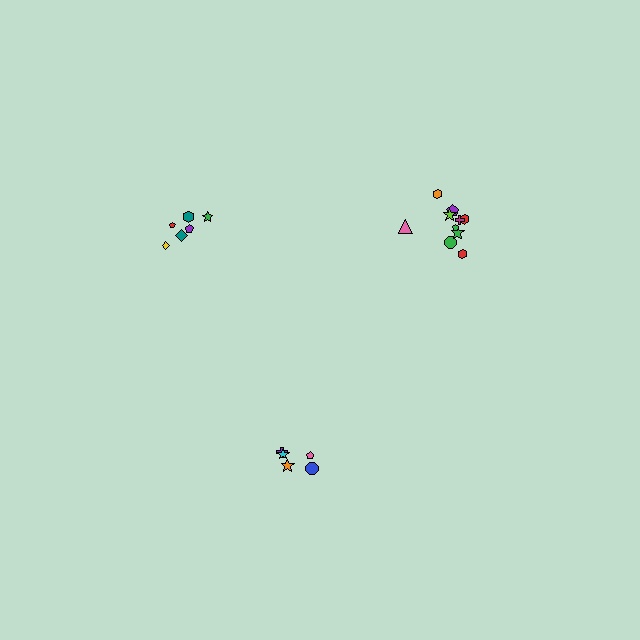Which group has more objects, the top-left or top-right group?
The top-right group.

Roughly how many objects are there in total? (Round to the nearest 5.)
Roughly 20 objects in total.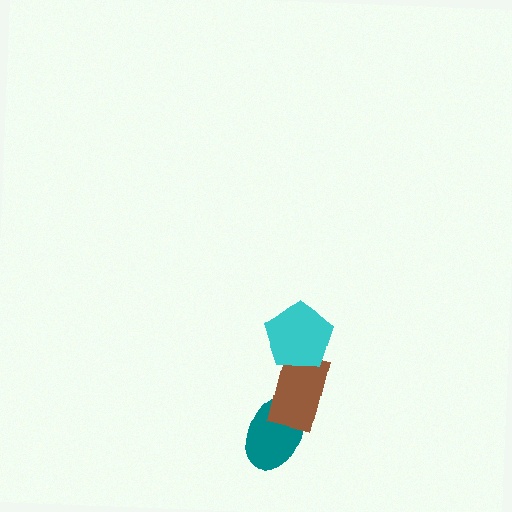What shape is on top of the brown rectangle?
The cyan pentagon is on top of the brown rectangle.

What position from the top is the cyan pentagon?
The cyan pentagon is 1st from the top.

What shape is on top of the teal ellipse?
The brown rectangle is on top of the teal ellipse.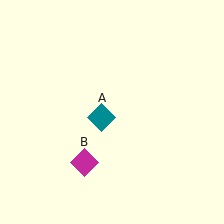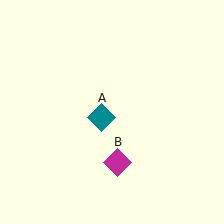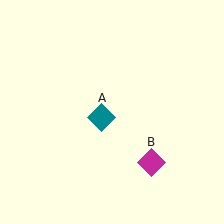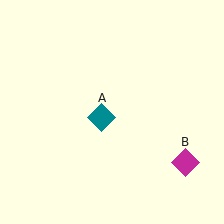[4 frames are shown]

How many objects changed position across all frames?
1 object changed position: magenta diamond (object B).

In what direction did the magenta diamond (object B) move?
The magenta diamond (object B) moved right.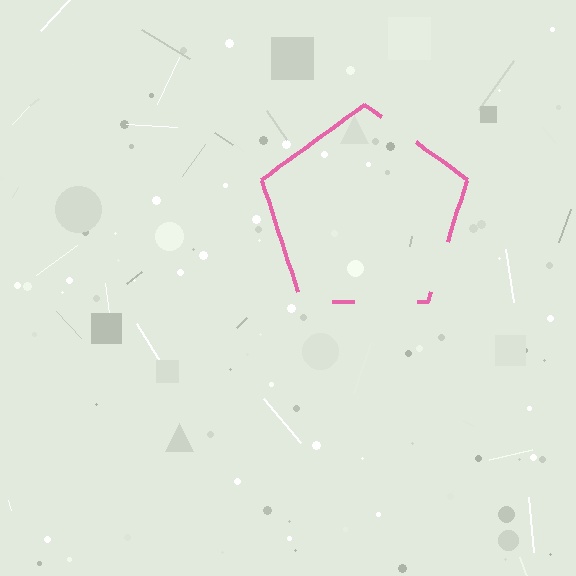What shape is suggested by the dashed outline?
The dashed outline suggests a pentagon.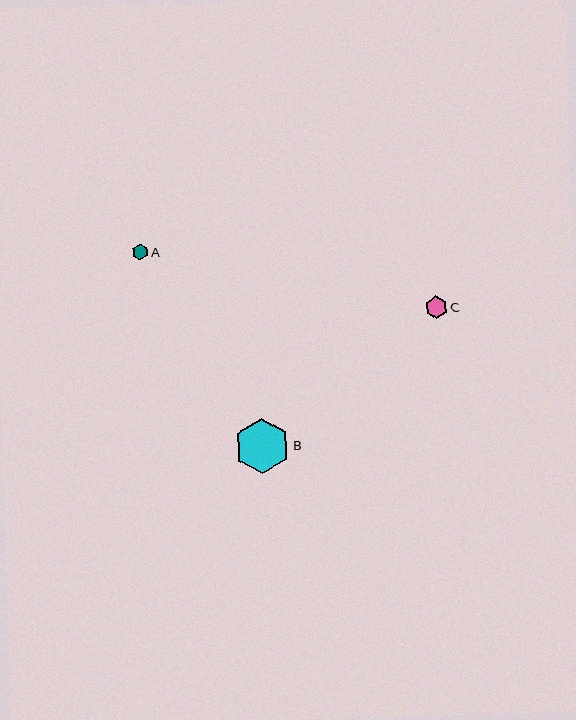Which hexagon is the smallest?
Hexagon A is the smallest with a size of approximately 15 pixels.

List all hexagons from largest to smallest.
From largest to smallest: B, C, A.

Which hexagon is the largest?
Hexagon B is the largest with a size of approximately 55 pixels.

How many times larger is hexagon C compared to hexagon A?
Hexagon C is approximately 1.5 times the size of hexagon A.